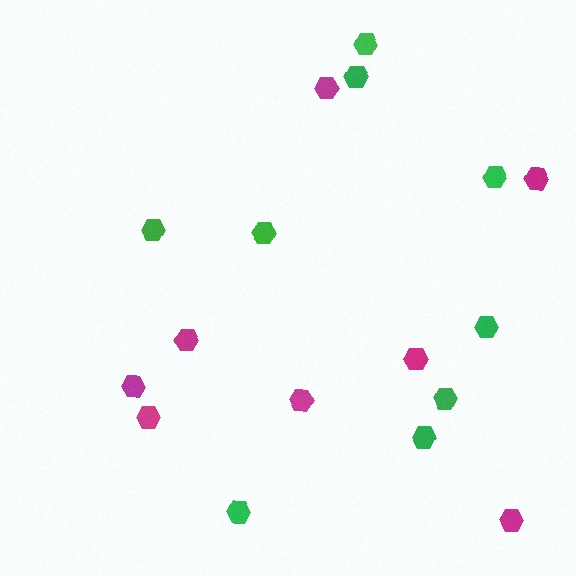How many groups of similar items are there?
There are 2 groups: one group of magenta hexagons (8) and one group of green hexagons (9).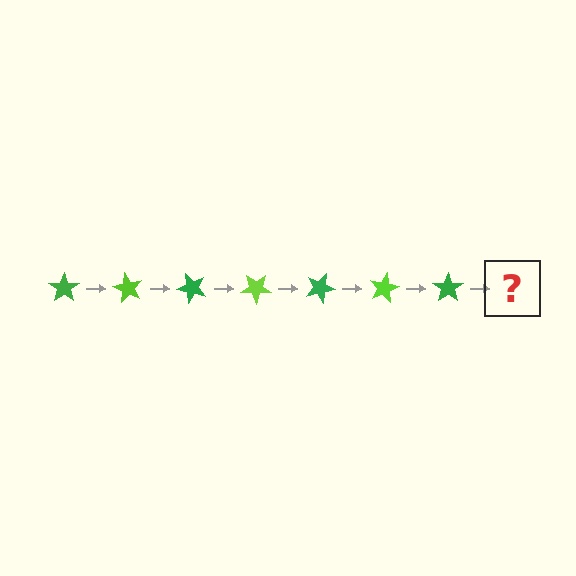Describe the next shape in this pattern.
It should be a lime star, rotated 420 degrees from the start.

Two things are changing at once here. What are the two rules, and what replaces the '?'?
The two rules are that it rotates 60 degrees each step and the color cycles through green and lime. The '?' should be a lime star, rotated 420 degrees from the start.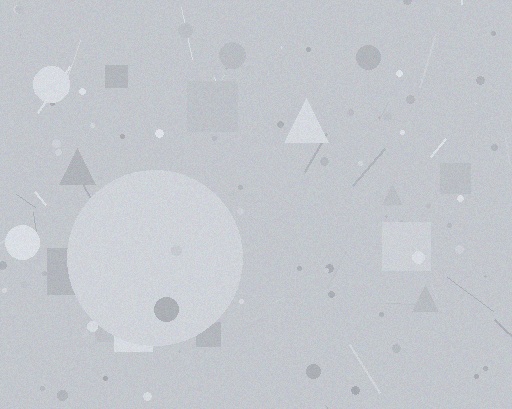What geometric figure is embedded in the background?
A circle is embedded in the background.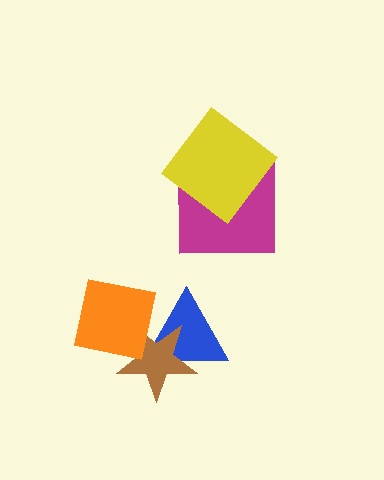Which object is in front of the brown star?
The orange square is in front of the brown star.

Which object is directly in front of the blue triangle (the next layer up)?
The brown star is directly in front of the blue triangle.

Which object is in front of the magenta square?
The yellow diamond is in front of the magenta square.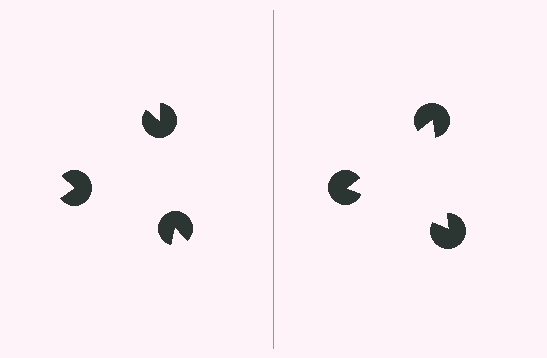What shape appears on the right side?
An illusory triangle.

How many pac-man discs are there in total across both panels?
6 — 3 on each side.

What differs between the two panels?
The pac-man discs are positioned identically on both sides; only the wedge orientations differ. On the right they align to a triangle; on the left they are misaligned.